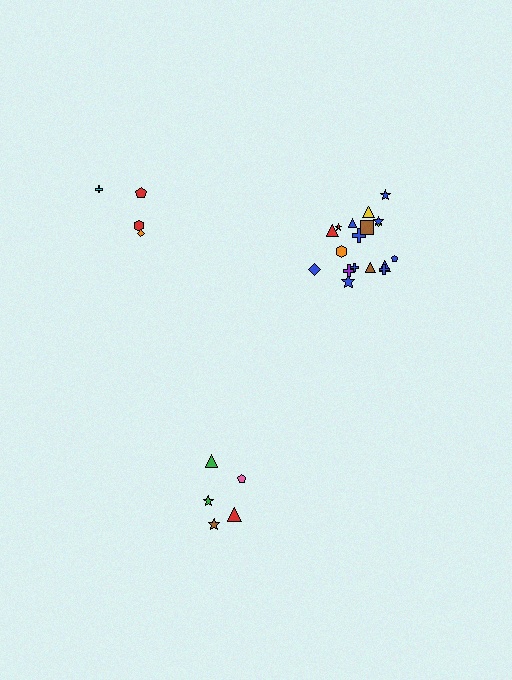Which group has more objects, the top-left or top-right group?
The top-right group.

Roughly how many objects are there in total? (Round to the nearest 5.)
Roughly 25 objects in total.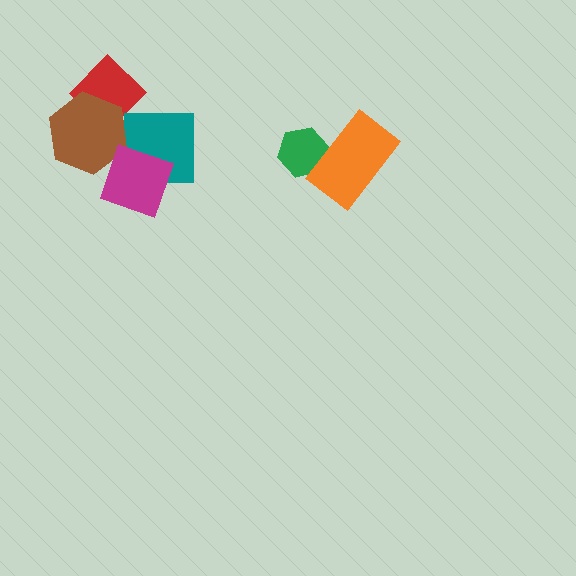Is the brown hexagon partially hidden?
Yes, it is partially covered by another shape.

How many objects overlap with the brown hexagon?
2 objects overlap with the brown hexagon.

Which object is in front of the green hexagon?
The orange rectangle is in front of the green hexagon.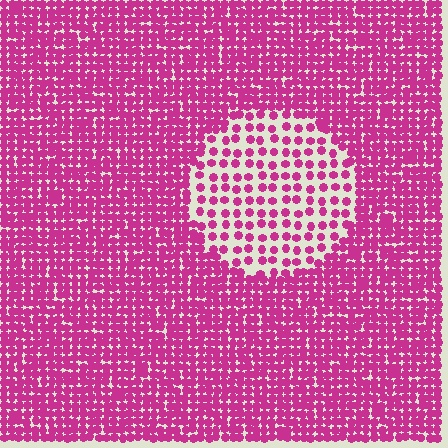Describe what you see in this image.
The image contains small magenta elements arranged at two different densities. A circle-shaped region is visible where the elements are less densely packed than the surrounding area.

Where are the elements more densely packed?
The elements are more densely packed outside the circle boundary.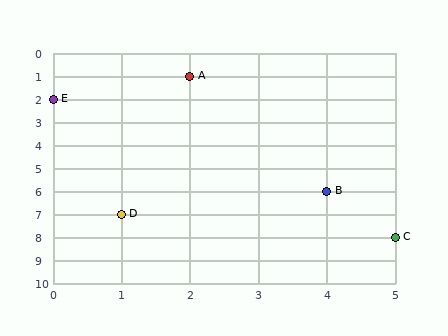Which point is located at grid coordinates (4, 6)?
Point B is at (4, 6).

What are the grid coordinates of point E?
Point E is at grid coordinates (0, 2).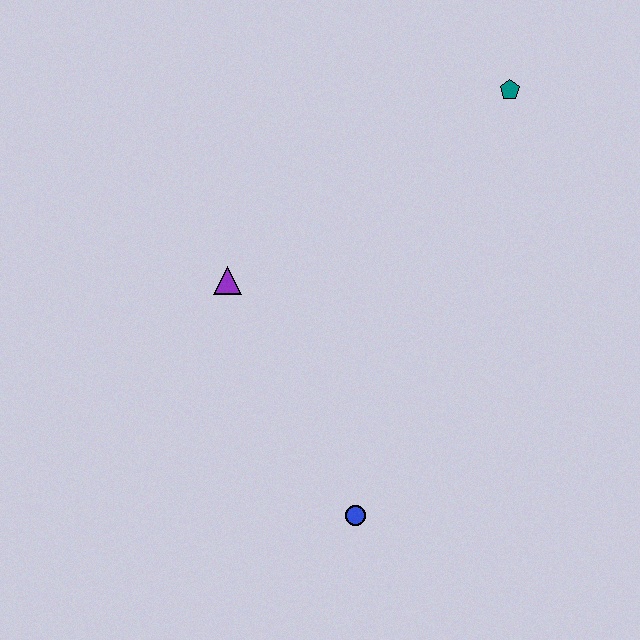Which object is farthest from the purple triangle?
The teal pentagon is farthest from the purple triangle.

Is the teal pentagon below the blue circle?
No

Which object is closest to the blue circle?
The purple triangle is closest to the blue circle.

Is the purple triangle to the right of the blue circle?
No